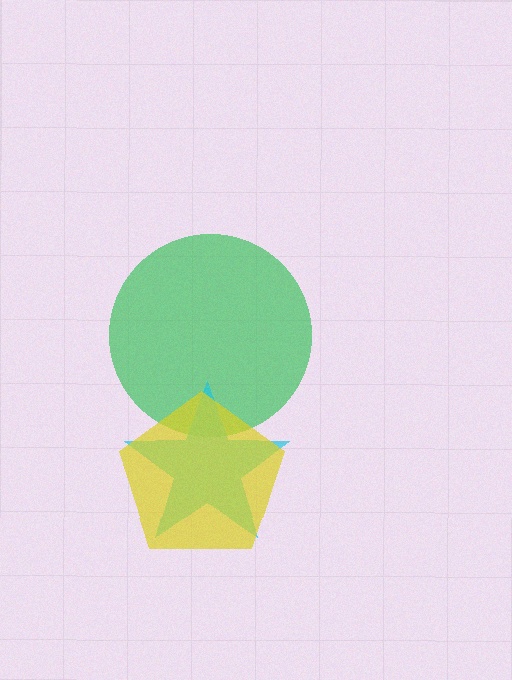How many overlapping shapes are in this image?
There are 3 overlapping shapes in the image.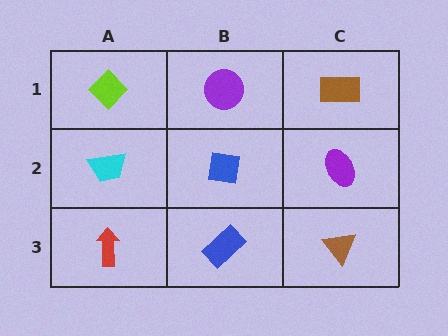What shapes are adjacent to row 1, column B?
A blue square (row 2, column B), a lime diamond (row 1, column A), a brown rectangle (row 1, column C).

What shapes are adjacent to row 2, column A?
A lime diamond (row 1, column A), a red arrow (row 3, column A), a blue square (row 2, column B).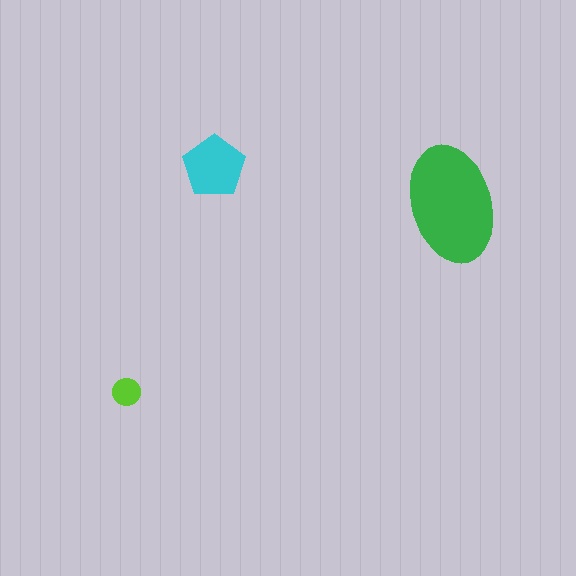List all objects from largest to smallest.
The green ellipse, the cyan pentagon, the lime circle.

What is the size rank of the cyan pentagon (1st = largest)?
2nd.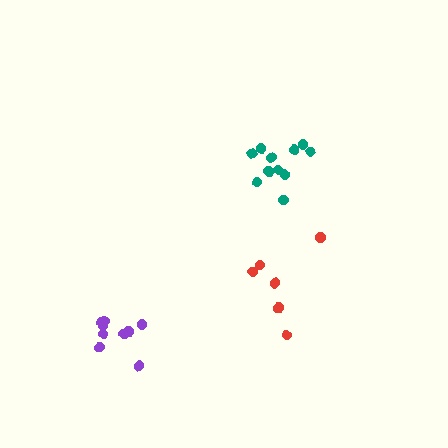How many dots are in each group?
Group 1: 9 dots, Group 2: 11 dots, Group 3: 6 dots (26 total).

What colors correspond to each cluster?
The clusters are colored: purple, teal, red.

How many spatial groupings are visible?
There are 3 spatial groupings.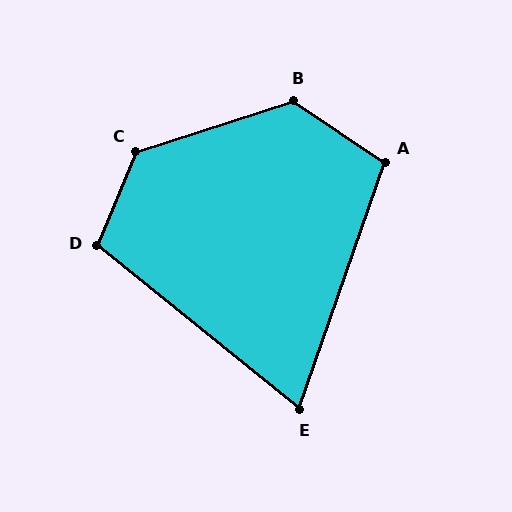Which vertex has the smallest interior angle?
E, at approximately 70 degrees.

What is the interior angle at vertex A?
Approximately 105 degrees (obtuse).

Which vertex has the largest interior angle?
C, at approximately 130 degrees.